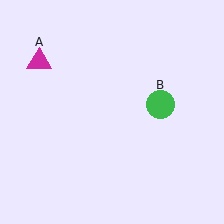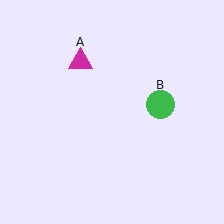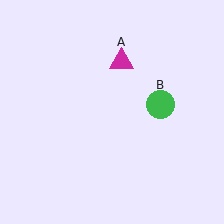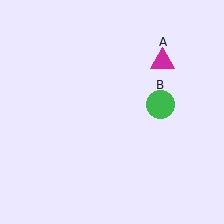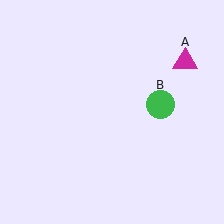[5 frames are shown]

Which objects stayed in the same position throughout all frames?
Green circle (object B) remained stationary.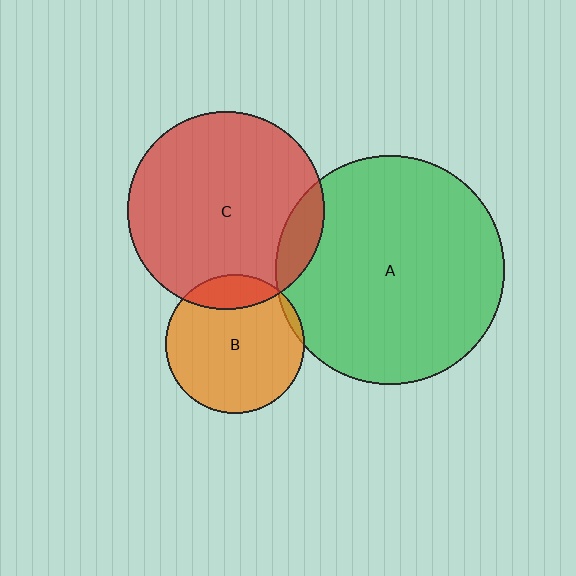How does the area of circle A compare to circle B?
Approximately 2.7 times.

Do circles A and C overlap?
Yes.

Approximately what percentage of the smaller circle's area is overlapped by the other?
Approximately 10%.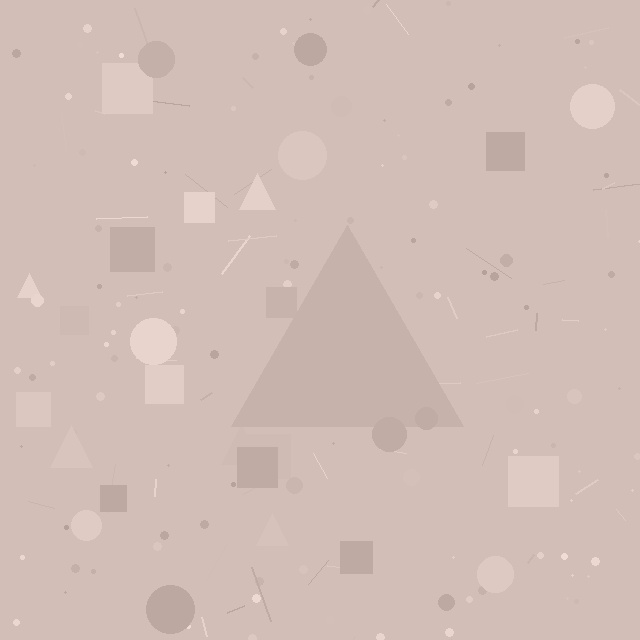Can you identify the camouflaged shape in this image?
The camouflaged shape is a triangle.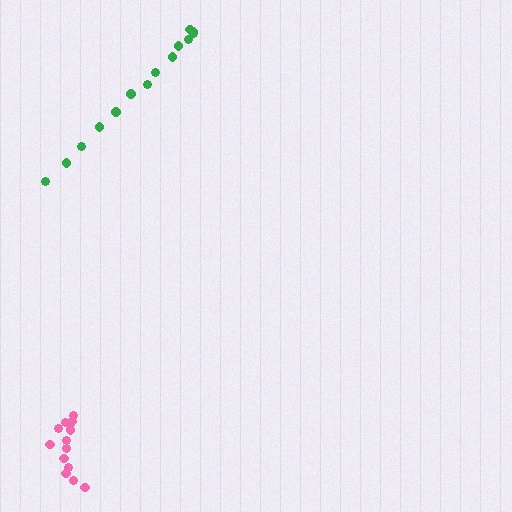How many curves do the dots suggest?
There are 2 distinct paths.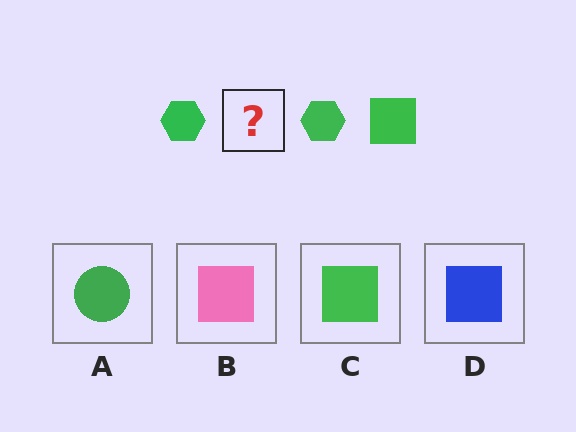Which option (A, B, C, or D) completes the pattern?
C.